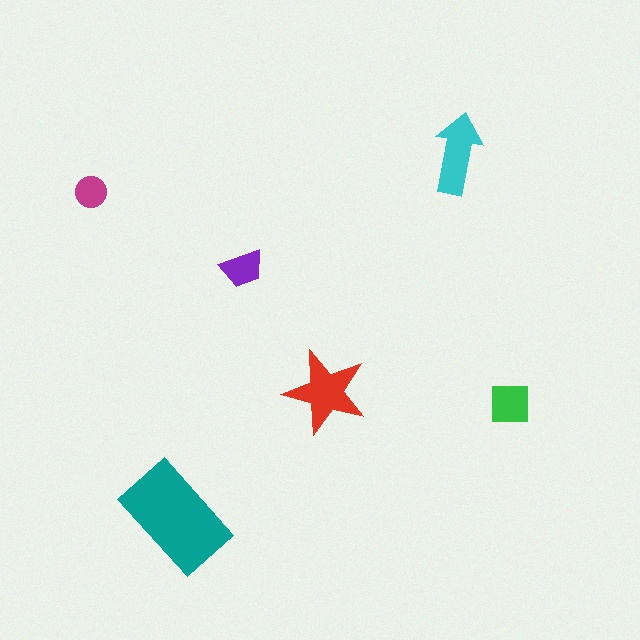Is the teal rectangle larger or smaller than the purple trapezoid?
Larger.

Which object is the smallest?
The magenta circle.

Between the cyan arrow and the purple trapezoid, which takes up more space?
The cyan arrow.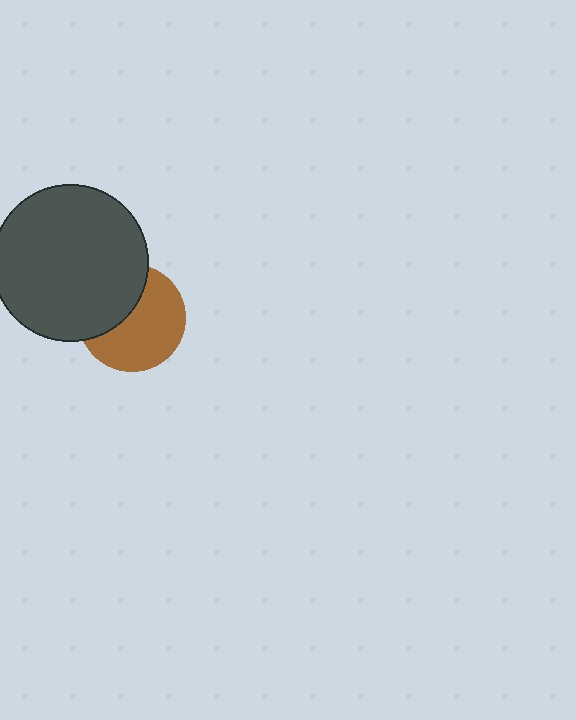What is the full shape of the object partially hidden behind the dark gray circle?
The partially hidden object is a brown circle.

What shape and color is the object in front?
The object in front is a dark gray circle.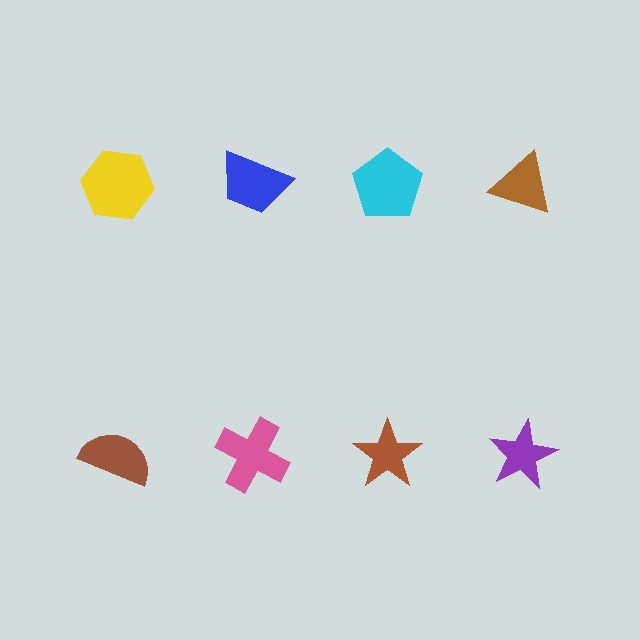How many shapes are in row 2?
4 shapes.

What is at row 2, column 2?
A pink cross.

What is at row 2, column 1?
A brown semicircle.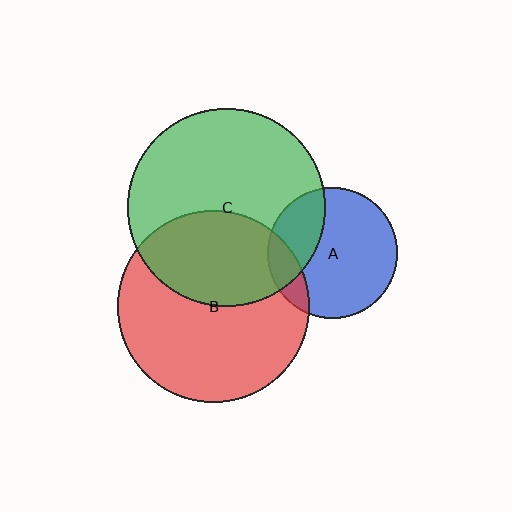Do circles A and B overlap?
Yes.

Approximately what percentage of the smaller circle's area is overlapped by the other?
Approximately 15%.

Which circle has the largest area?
Circle C (green).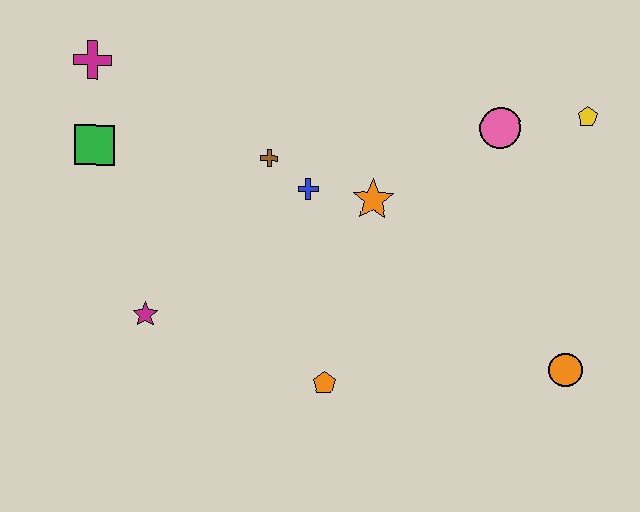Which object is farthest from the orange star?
The magenta cross is farthest from the orange star.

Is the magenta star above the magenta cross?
No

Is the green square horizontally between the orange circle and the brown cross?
No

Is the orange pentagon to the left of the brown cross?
No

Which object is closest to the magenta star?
The green square is closest to the magenta star.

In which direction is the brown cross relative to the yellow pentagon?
The brown cross is to the left of the yellow pentagon.